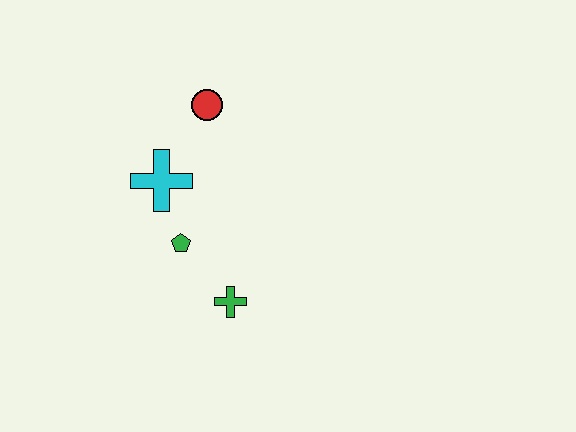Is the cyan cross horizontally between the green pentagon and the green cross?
No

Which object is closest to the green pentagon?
The cyan cross is closest to the green pentagon.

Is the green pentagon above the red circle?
No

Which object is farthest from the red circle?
The green cross is farthest from the red circle.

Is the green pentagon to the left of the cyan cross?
No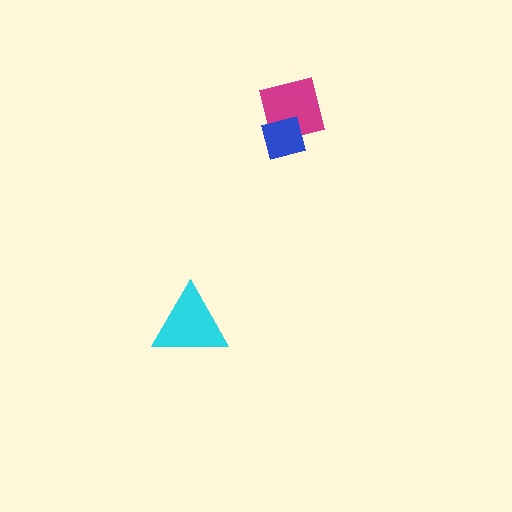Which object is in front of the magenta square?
The blue square is in front of the magenta square.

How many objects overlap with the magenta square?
1 object overlaps with the magenta square.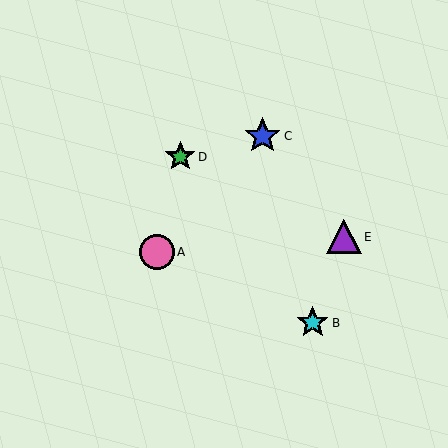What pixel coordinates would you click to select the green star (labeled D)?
Click at (180, 157) to select the green star D.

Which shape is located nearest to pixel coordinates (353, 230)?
The purple triangle (labeled E) at (344, 237) is nearest to that location.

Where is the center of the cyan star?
The center of the cyan star is at (313, 323).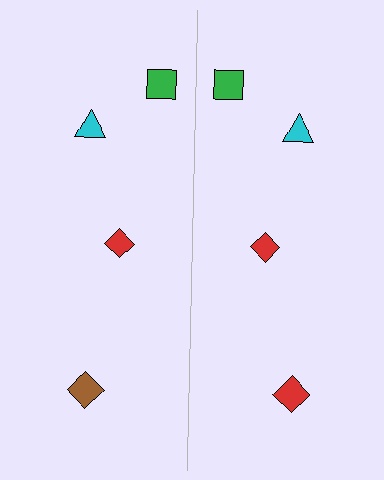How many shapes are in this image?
There are 8 shapes in this image.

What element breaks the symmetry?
The red diamond on the right side breaks the symmetry — its mirror counterpart is brown.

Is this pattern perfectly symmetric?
No, the pattern is not perfectly symmetric. The red diamond on the right side breaks the symmetry — its mirror counterpart is brown.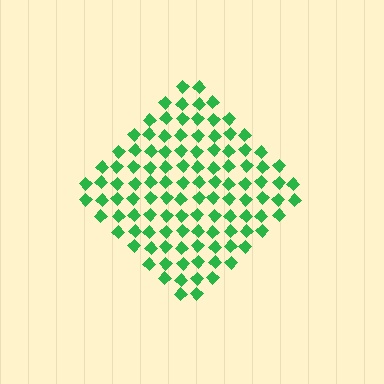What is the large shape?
The large shape is a diamond.